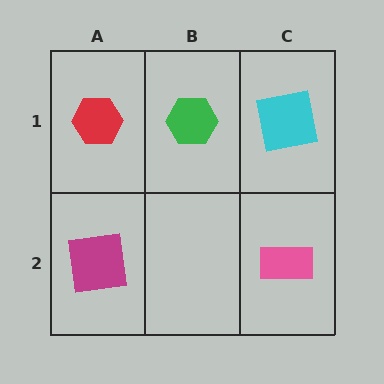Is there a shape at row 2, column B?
No, that cell is empty.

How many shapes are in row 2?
2 shapes.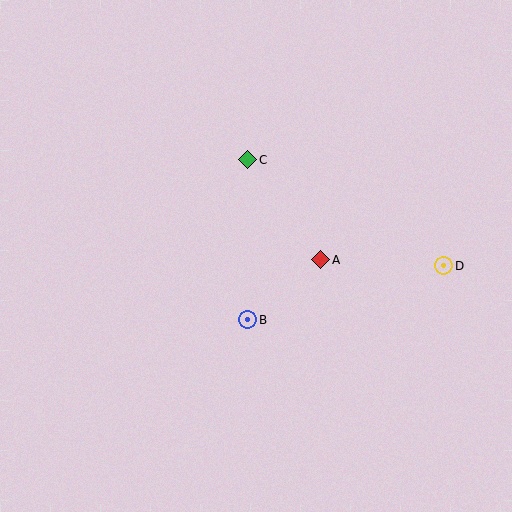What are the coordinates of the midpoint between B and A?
The midpoint between B and A is at (284, 290).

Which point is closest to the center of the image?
Point B at (248, 320) is closest to the center.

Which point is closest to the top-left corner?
Point C is closest to the top-left corner.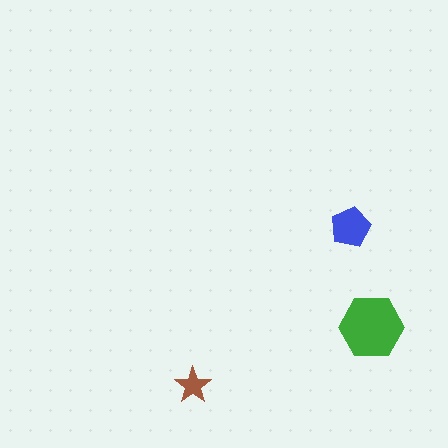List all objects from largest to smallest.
The green hexagon, the blue pentagon, the brown star.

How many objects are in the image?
There are 3 objects in the image.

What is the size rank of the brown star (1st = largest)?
3rd.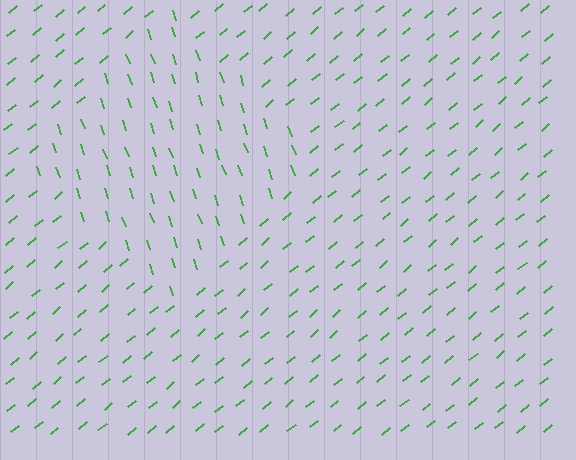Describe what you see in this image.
The image is filled with small green line segments. A diamond region in the image has lines oriented differently from the surrounding lines, creating a visible texture boundary.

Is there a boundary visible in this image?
Yes, there is a texture boundary formed by a change in line orientation.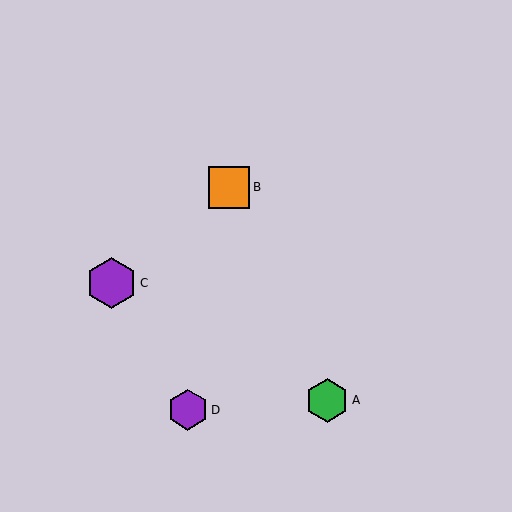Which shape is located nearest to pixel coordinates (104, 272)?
The purple hexagon (labeled C) at (111, 283) is nearest to that location.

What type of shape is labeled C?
Shape C is a purple hexagon.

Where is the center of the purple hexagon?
The center of the purple hexagon is at (188, 410).